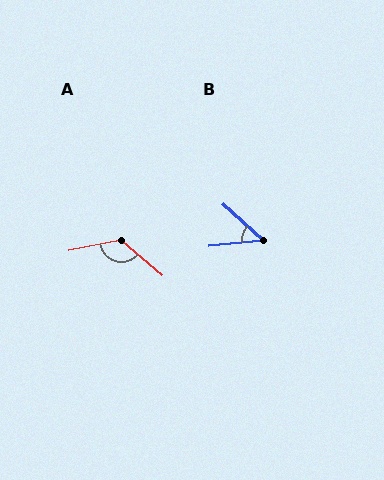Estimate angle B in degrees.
Approximately 48 degrees.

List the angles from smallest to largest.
B (48°), A (129°).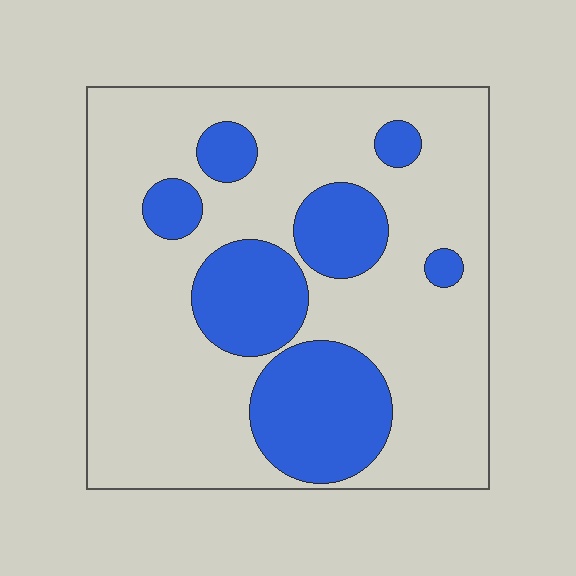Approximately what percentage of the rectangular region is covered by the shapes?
Approximately 25%.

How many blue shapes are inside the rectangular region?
7.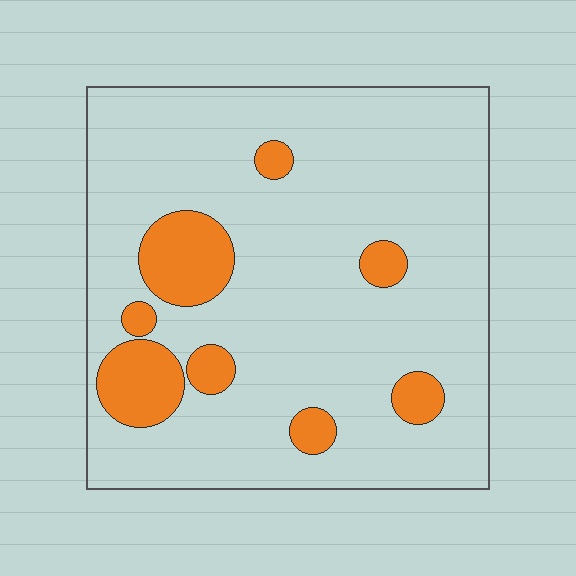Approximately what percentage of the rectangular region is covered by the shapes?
Approximately 15%.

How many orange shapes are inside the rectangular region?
8.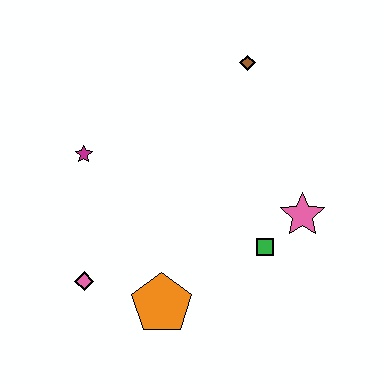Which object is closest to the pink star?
The green square is closest to the pink star.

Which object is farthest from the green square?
The magenta star is farthest from the green square.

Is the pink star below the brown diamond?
Yes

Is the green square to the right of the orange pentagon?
Yes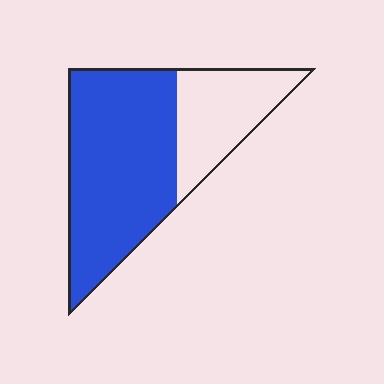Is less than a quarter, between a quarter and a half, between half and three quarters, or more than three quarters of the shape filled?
Between half and three quarters.